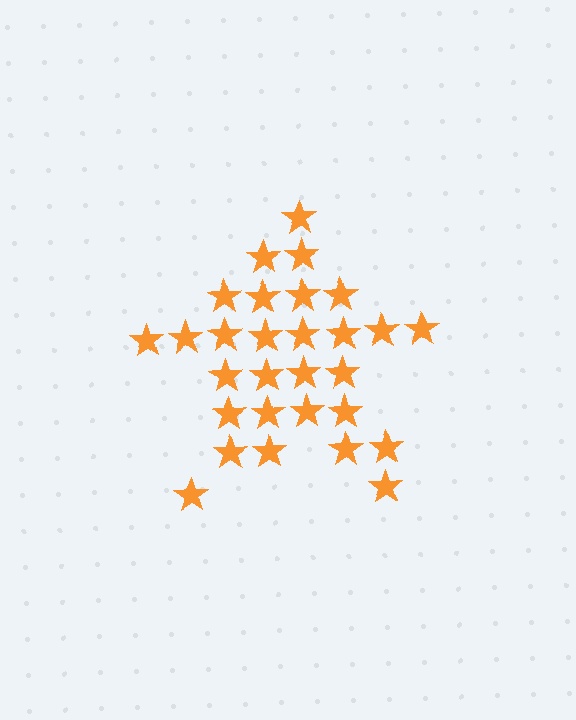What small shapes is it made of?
It is made of small stars.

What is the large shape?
The large shape is a star.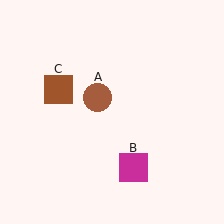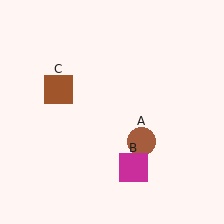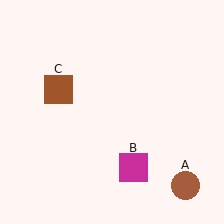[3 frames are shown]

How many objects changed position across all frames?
1 object changed position: brown circle (object A).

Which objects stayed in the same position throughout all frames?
Magenta square (object B) and brown square (object C) remained stationary.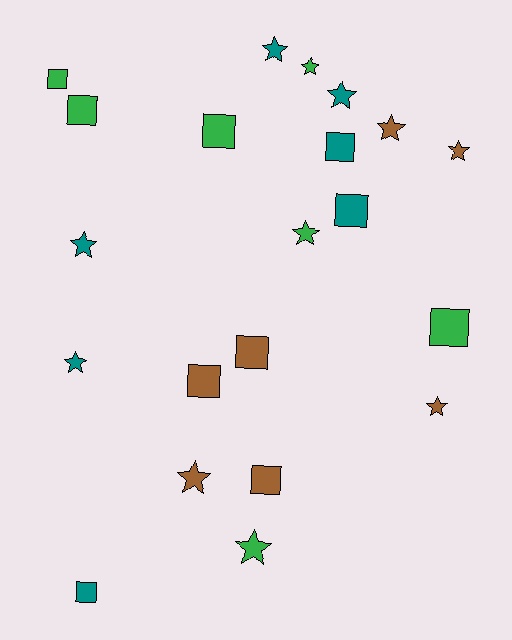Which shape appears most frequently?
Star, with 11 objects.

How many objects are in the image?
There are 21 objects.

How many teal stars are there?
There are 4 teal stars.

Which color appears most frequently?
Green, with 7 objects.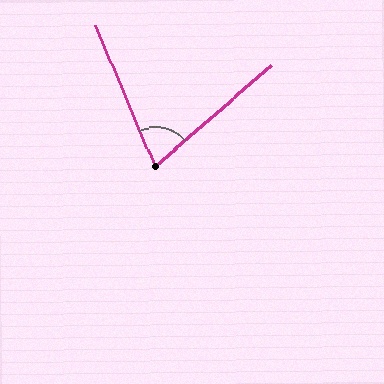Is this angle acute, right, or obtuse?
It is acute.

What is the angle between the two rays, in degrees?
Approximately 72 degrees.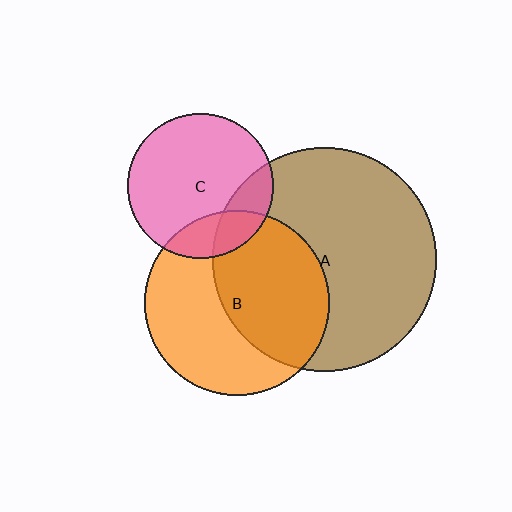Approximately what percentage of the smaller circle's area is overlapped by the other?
Approximately 20%.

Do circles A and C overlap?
Yes.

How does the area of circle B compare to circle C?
Approximately 1.6 times.